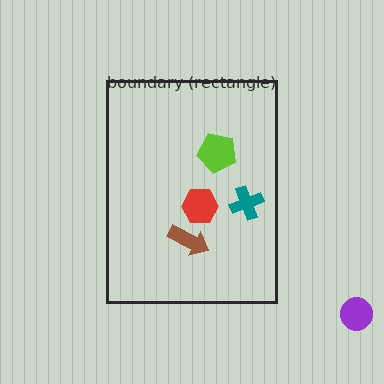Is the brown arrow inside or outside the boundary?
Inside.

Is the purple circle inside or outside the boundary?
Outside.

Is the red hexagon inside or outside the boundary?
Inside.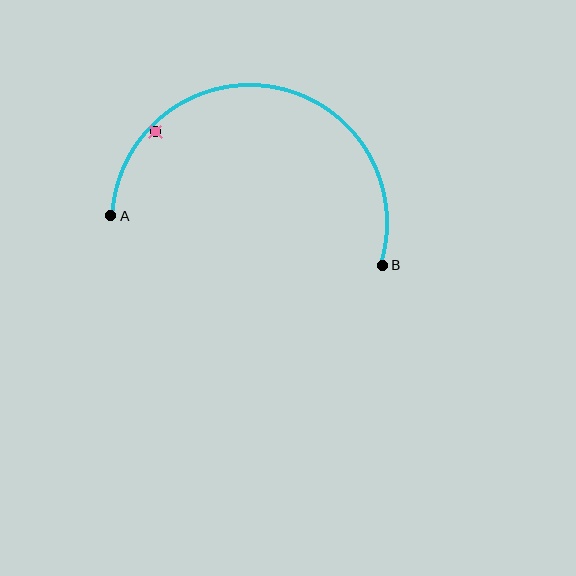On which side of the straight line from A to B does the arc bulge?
The arc bulges above the straight line connecting A and B.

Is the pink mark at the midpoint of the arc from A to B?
No — the pink mark does not lie on the arc at all. It sits slightly inside the curve.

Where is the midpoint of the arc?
The arc midpoint is the point on the curve farthest from the straight line joining A and B. It sits above that line.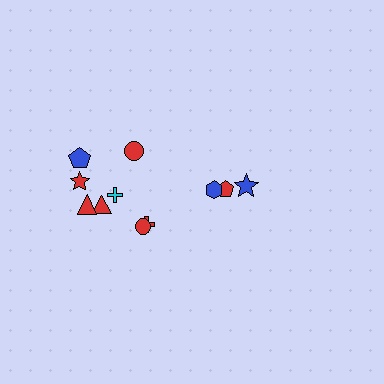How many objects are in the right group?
There are 3 objects.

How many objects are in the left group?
There are 8 objects.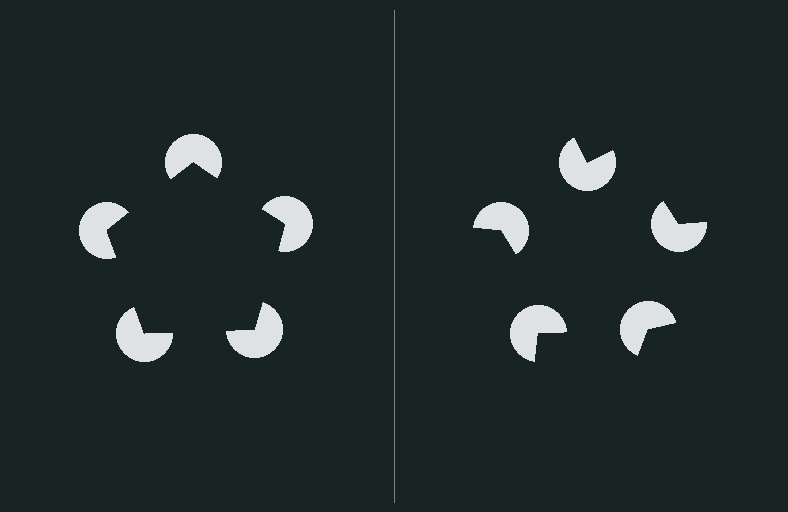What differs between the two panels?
The pac-man discs are positioned identically on both sides; only the wedge orientations differ. On the left they align to a pentagon; on the right they are misaligned.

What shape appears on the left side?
An illusory pentagon.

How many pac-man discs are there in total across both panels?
10 — 5 on each side.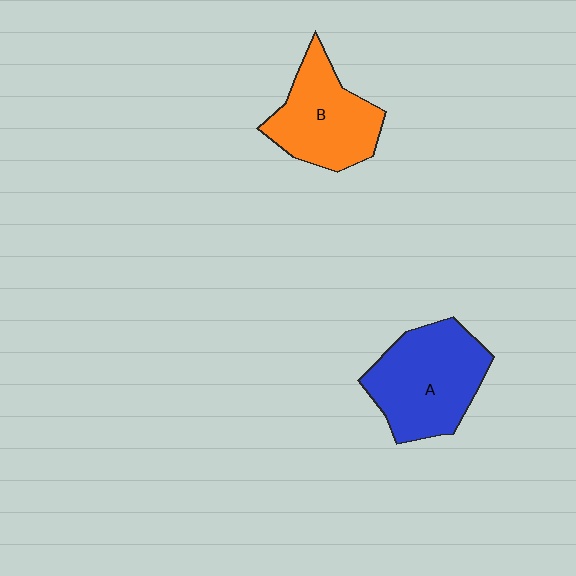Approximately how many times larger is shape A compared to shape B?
Approximately 1.2 times.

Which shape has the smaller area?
Shape B (orange).